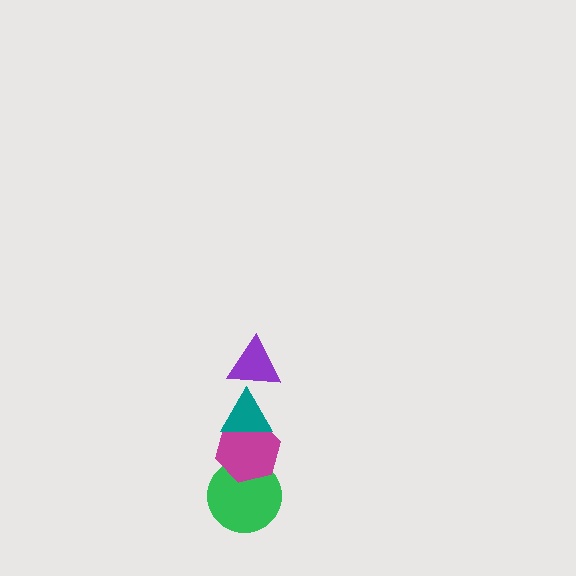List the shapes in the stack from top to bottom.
From top to bottom: the purple triangle, the teal triangle, the magenta hexagon, the green circle.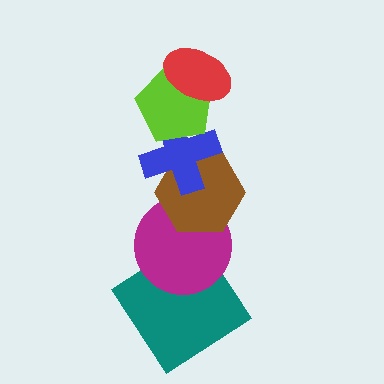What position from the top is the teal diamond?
The teal diamond is 6th from the top.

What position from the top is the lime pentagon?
The lime pentagon is 2nd from the top.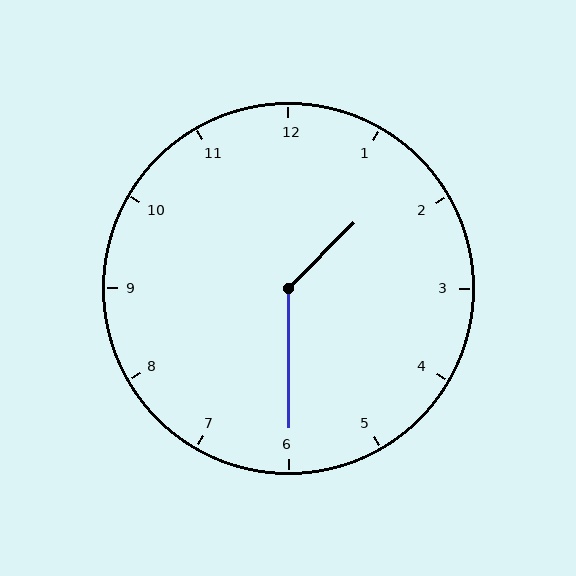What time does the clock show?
1:30.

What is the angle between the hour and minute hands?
Approximately 135 degrees.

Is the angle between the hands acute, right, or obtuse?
It is obtuse.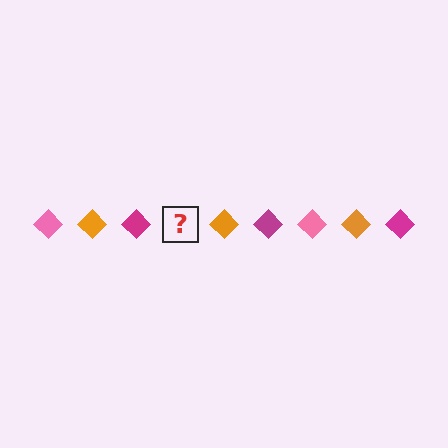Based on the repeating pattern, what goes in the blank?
The blank should be a pink diamond.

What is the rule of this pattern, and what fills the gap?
The rule is that the pattern cycles through pink, orange, magenta diamonds. The gap should be filled with a pink diamond.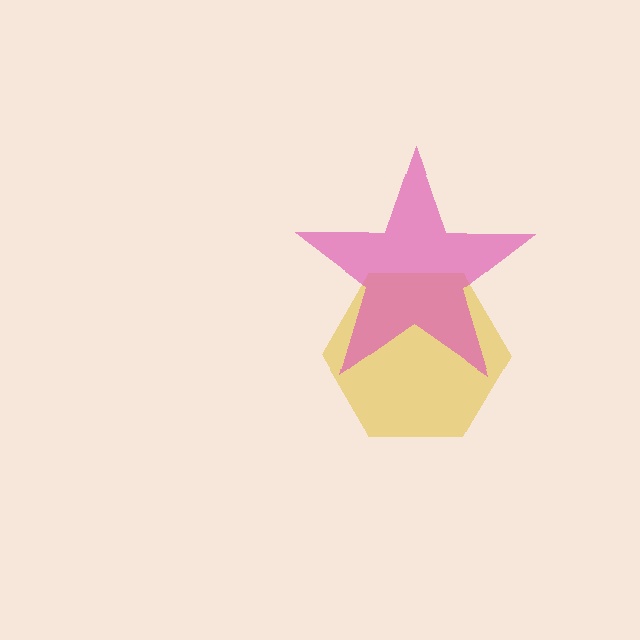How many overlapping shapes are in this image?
There are 2 overlapping shapes in the image.